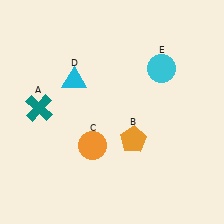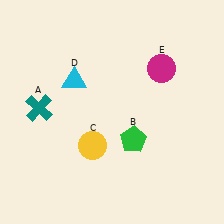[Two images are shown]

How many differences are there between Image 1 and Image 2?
There are 3 differences between the two images.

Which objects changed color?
B changed from orange to green. C changed from orange to yellow. E changed from cyan to magenta.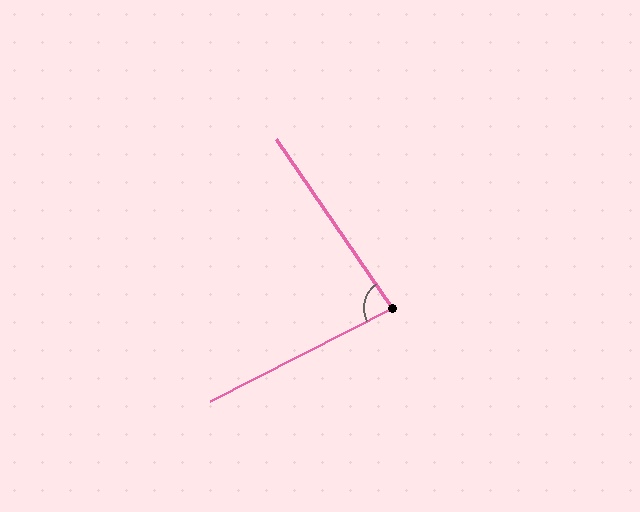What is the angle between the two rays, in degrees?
Approximately 83 degrees.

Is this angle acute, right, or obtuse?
It is acute.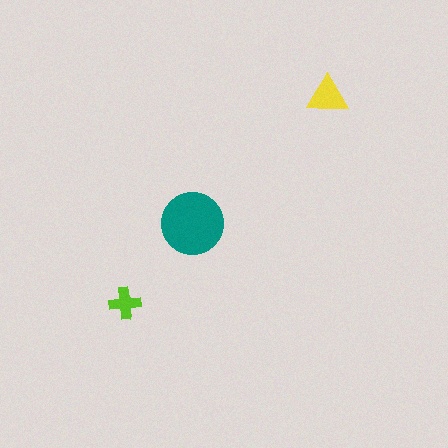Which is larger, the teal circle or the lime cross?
The teal circle.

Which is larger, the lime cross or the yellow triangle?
The yellow triangle.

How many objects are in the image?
There are 3 objects in the image.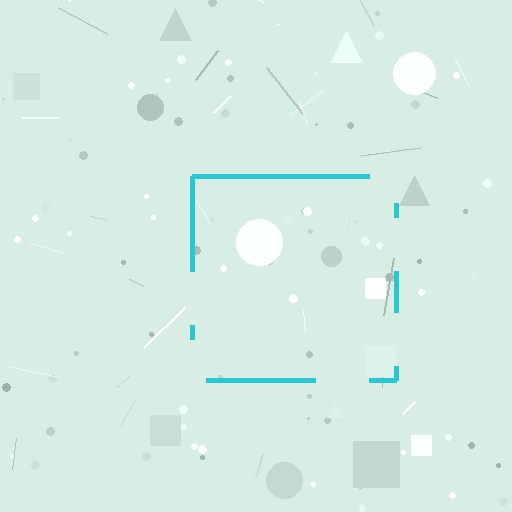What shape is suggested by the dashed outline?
The dashed outline suggests a square.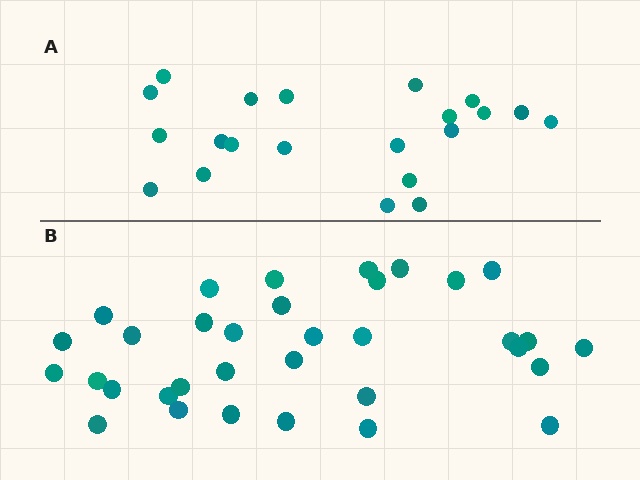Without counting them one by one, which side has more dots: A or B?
Region B (the bottom region) has more dots.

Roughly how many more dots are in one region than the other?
Region B has approximately 15 more dots than region A.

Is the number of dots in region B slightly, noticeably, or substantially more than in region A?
Region B has substantially more. The ratio is roughly 1.6 to 1.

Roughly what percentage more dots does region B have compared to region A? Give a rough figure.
About 60% more.